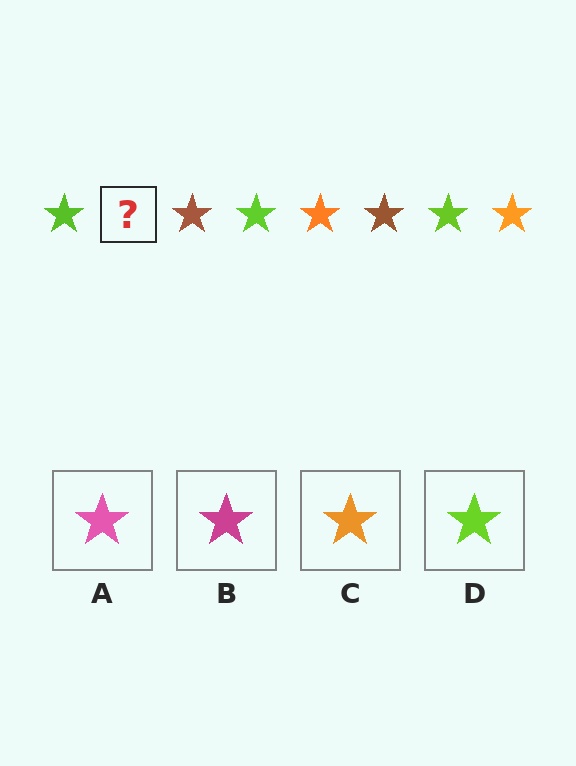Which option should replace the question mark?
Option C.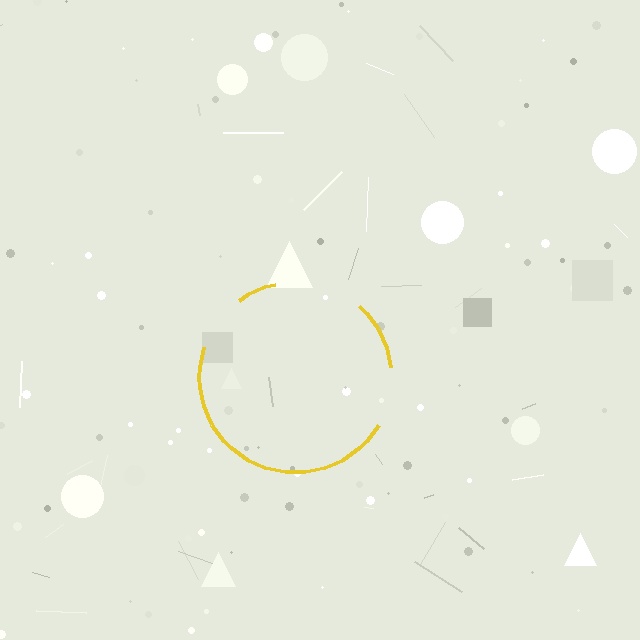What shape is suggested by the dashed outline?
The dashed outline suggests a circle.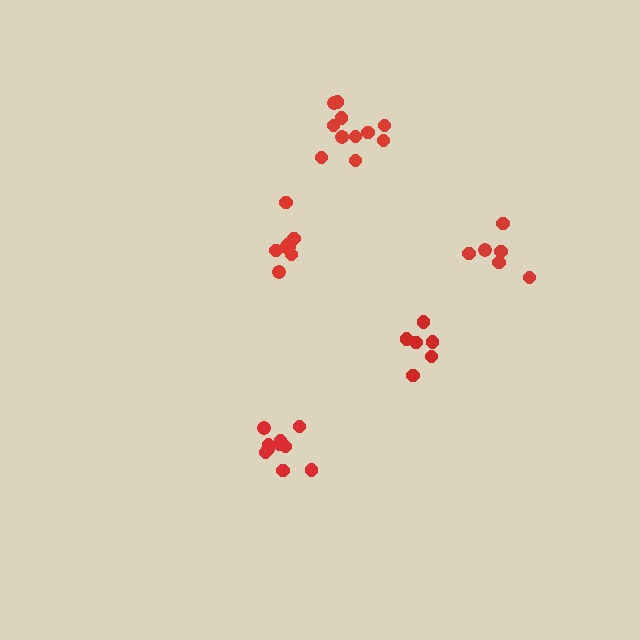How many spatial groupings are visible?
There are 5 spatial groupings.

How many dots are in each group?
Group 1: 6 dots, Group 2: 10 dots, Group 3: 8 dots, Group 4: 11 dots, Group 5: 6 dots (41 total).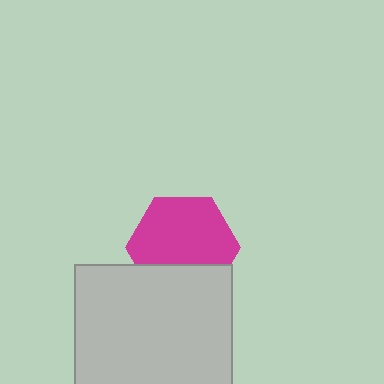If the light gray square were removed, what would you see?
You would see the complete magenta hexagon.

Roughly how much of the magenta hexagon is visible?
Most of it is visible (roughly 70%).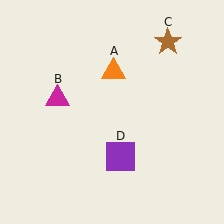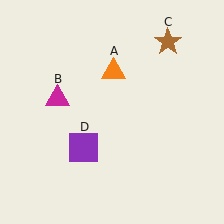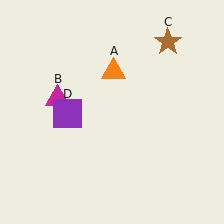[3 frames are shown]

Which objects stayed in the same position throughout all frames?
Orange triangle (object A) and magenta triangle (object B) and brown star (object C) remained stationary.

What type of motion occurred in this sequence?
The purple square (object D) rotated clockwise around the center of the scene.